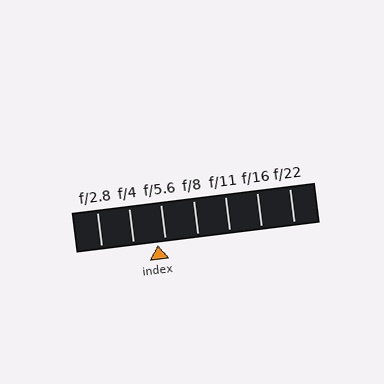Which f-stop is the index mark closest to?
The index mark is closest to f/5.6.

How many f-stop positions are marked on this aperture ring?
There are 7 f-stop positions marked.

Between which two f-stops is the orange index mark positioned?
The index mark is between f/4 and f/5.6.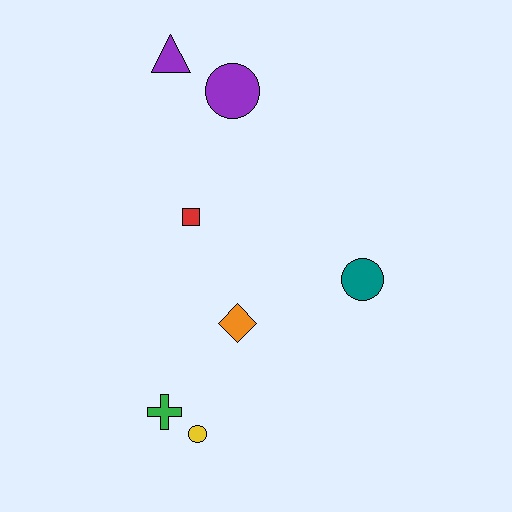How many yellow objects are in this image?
There is 1 yellow object.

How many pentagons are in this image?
There are no pentagons.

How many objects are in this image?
There are 7 objects.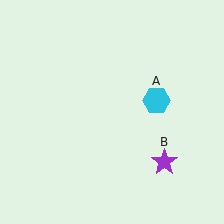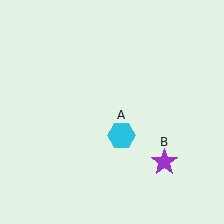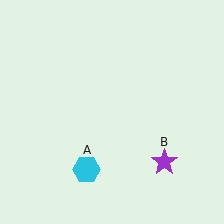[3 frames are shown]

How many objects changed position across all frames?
1 object changed position: cyan hexagon (object A).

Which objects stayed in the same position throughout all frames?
Purple star (object B) remained stationary.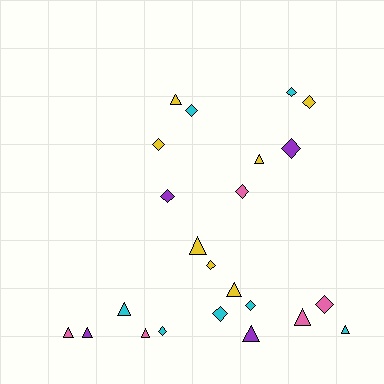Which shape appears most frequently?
Diamond, with 12 objects.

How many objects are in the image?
There are 23 objects.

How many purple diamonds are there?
There are 2 purple diamonds.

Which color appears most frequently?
Yellow, with 7 objects.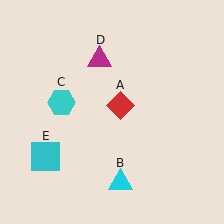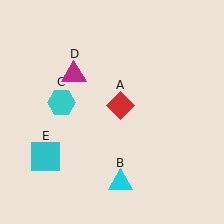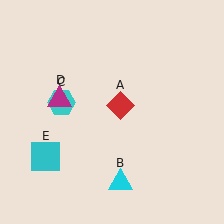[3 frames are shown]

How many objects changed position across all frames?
1 object changed position: magenta triangle (object D).